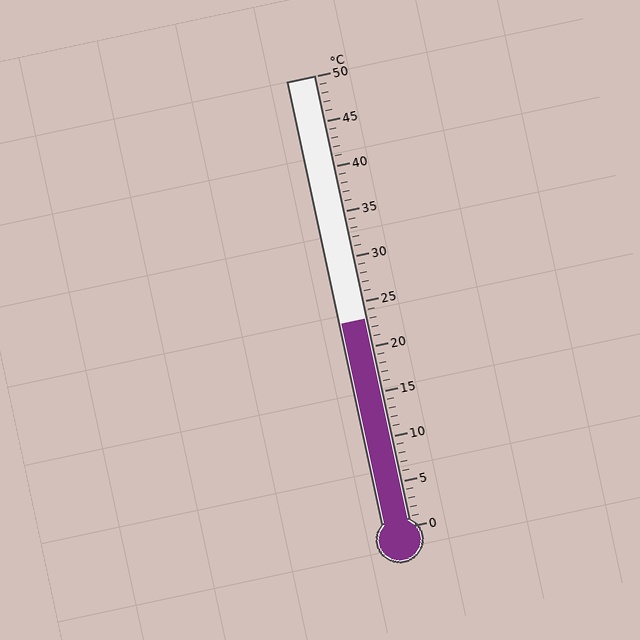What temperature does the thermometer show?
The thermometer shows approximately 23°C.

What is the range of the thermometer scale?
The thermometer scale ranges from 0°C to 50°C.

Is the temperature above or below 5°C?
The temperature is above 5°C.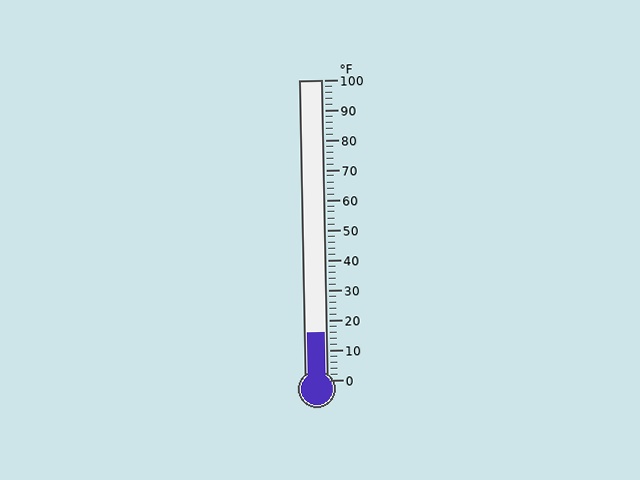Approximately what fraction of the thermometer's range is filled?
The thermometer is filled to approximately 15% of its range.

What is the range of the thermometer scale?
The thermometer scale ranges from 0°F to 100°F.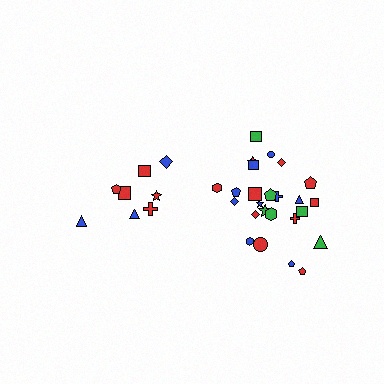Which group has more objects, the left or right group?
The right group.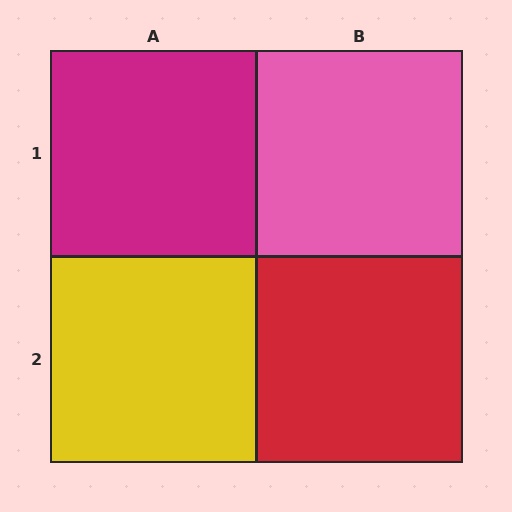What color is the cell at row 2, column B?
Red.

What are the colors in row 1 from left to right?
Magenta, pink.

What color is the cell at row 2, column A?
Yellow.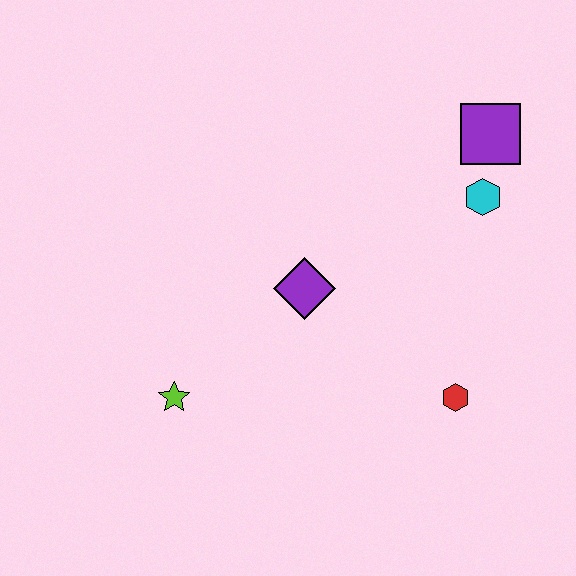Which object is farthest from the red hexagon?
The lime star is farthest from the red hexagon.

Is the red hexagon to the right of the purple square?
No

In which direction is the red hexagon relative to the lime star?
The red hexagon is to the right of the lime star.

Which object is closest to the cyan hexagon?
The purple square is closest to the cyan hexagon.